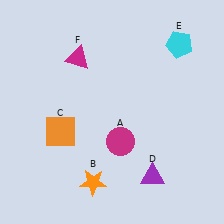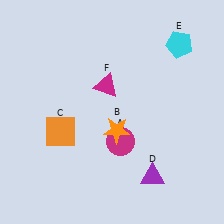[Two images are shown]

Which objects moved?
The objects that moved are: the orange star (B), the magenta triangle (F).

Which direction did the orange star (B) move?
The orange star (B) moved up.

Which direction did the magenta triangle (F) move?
The magenta triangle (F) moved right.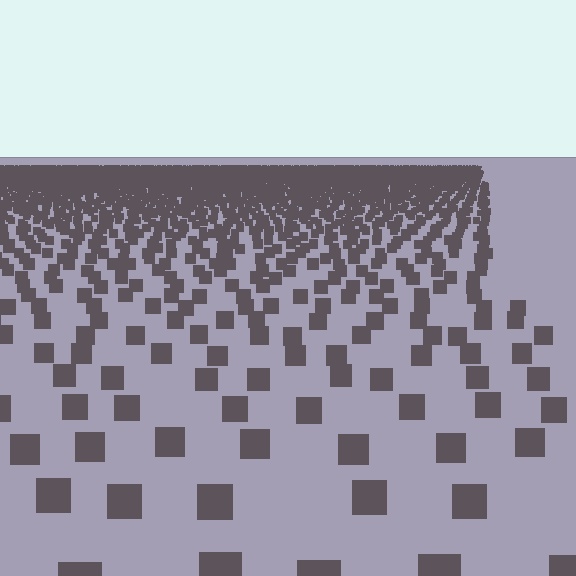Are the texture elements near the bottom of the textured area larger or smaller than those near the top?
Larger. Near the bottom, elements are closer to the viewer and appear at a bigger on-screen size.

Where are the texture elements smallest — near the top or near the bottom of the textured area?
Near the top.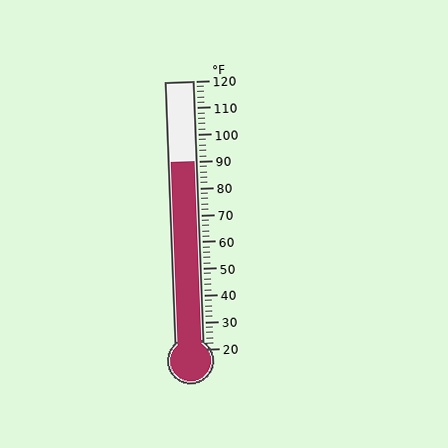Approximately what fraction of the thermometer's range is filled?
The thermometer is filled to approximately 70% of its range.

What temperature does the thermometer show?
The thermometer shows approximately 90°F.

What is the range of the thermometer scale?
The thermometer scale ranges from 20°F to 120°F.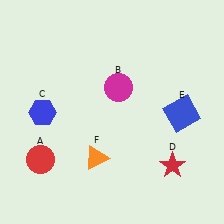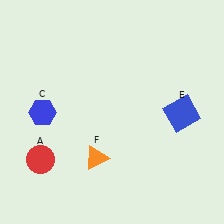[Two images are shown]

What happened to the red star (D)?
The red star (D) was removed in Image 2. It was in the bottom-right area of Image 1.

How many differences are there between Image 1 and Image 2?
There are 2 differences between the two images.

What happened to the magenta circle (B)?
The magenta circle (B) was removed in Image 2. It was in the top-right area of Image 1.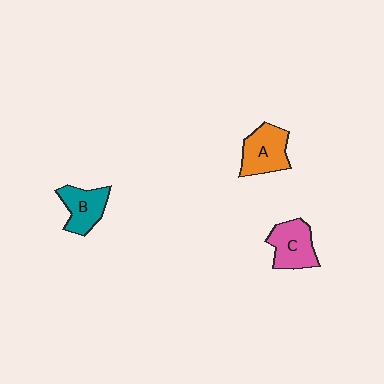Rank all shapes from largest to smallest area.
From largest to smallest: A (orange), C (pink), B (teal).